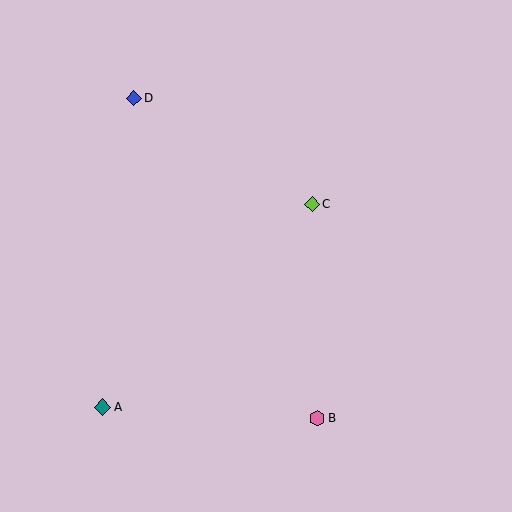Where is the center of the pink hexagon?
The center of the pink hexagon is at (317, 418).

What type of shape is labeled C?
Shape C is a lime diamond.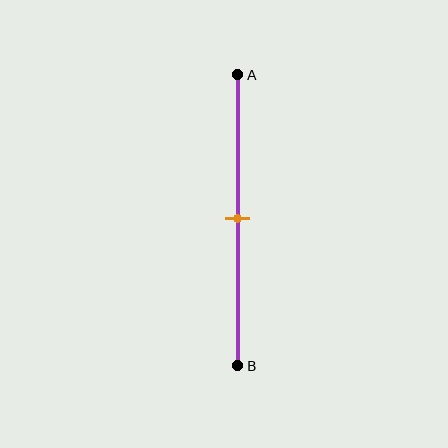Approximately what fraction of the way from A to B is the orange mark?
The orange mark is approximately 50% of the way from A to B.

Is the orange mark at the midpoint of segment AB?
Yes, the mark is approximately at the midpoint.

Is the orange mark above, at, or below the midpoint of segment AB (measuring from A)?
The orange mark is approximately at the midpoint of segment AB.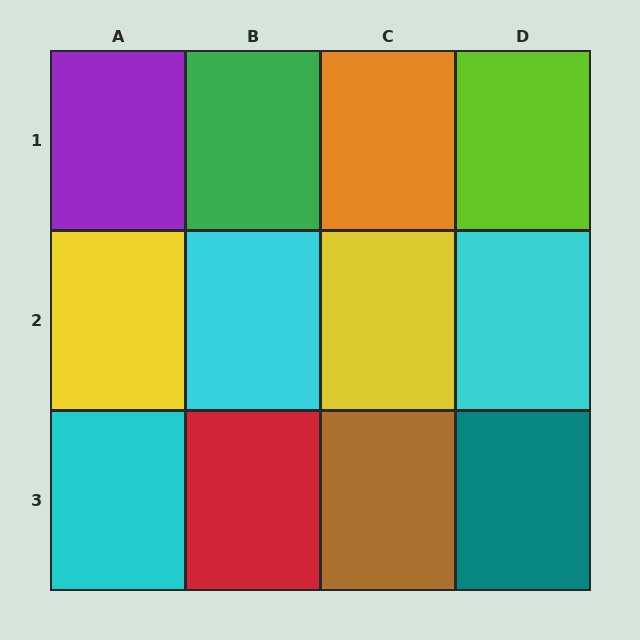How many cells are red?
1 cell is red.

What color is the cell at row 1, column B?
Green.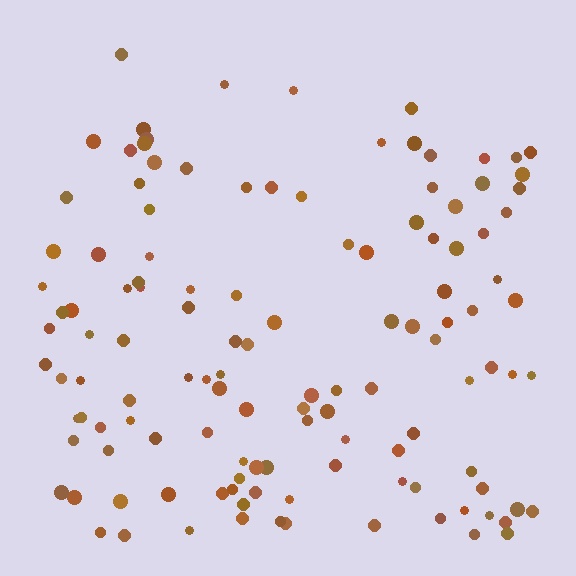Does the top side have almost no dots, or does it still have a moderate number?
Still a moderate number, just noticeably fewer than the bottom.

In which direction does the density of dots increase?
From top to bottom, with the bottom side densest.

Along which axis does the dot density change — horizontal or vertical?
Vertical.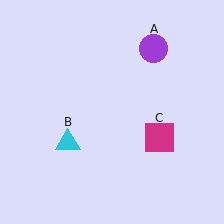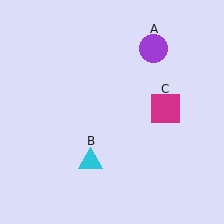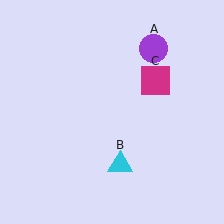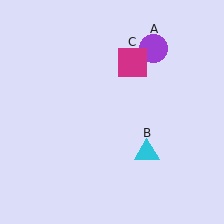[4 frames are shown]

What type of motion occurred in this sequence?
The cyan triangle (object B), magenta square (object C) rotated counterclockwise around the center of the scene.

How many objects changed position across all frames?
2 objects changed position: cyan triangle (object B), magenta square (object C).